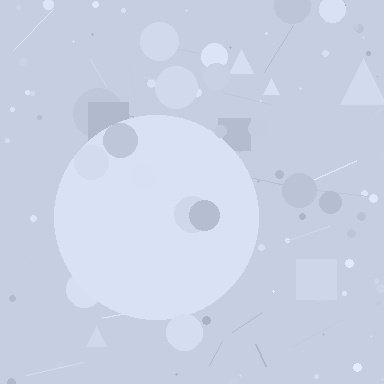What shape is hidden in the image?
A circle is hidden in the image.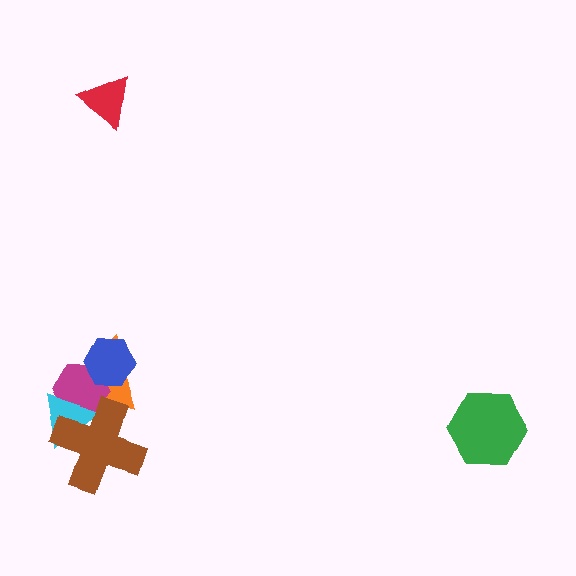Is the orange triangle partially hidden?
Yes, it is partially covered by another shape.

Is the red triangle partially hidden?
No, no other shape covers it.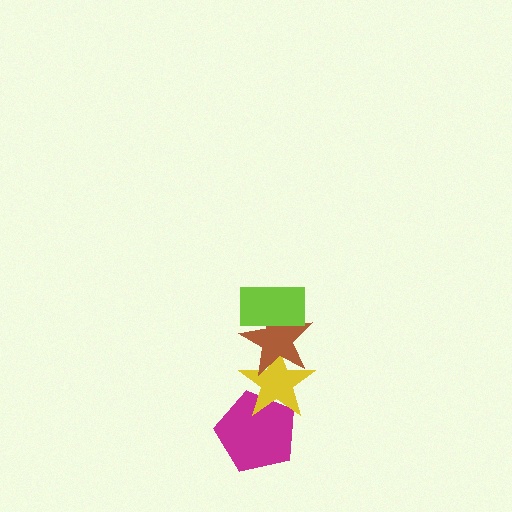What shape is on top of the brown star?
The lime rectangle is on top of the brown star.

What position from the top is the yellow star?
The yellow star is 3rd from the top.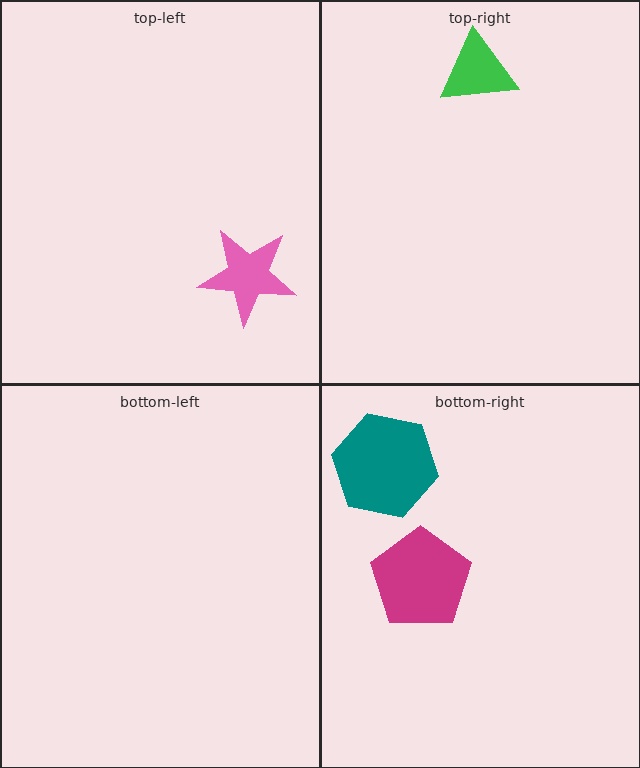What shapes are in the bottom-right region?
The magenta pentagon, the teal hexagon.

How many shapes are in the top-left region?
1.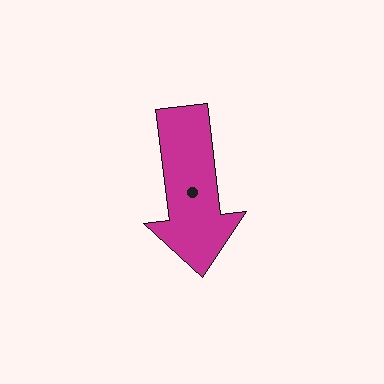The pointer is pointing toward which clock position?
Roughly 6 o'clock.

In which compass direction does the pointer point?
South.